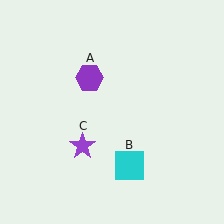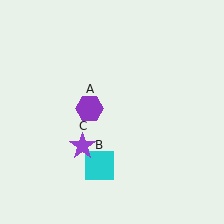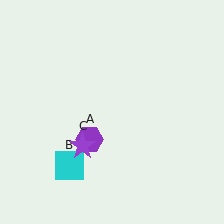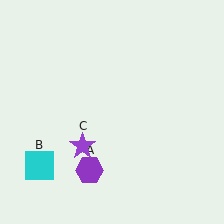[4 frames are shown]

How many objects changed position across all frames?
2 objects changed position: purple hexagon (object A), cyan square (object B).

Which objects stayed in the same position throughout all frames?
Purple star (object C) remained stationary.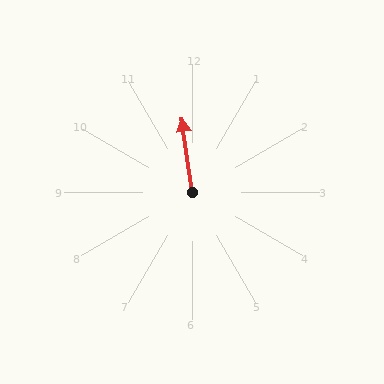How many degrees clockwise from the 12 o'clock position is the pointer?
Approximately 352 degrees.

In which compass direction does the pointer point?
North.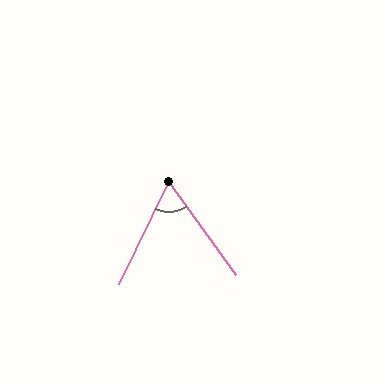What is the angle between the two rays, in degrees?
Approximately 62 degrees.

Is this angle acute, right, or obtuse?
It is acute.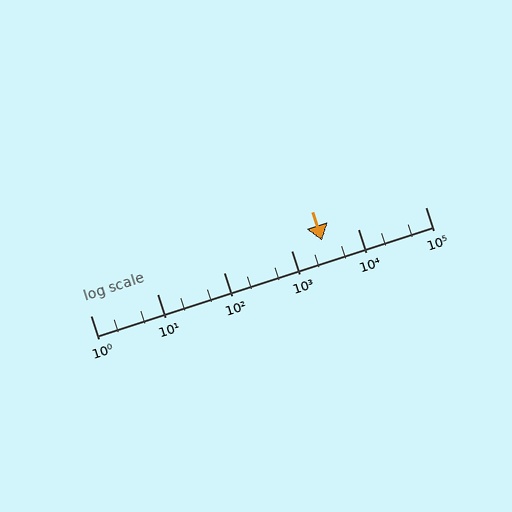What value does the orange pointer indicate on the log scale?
The pointer indicates approximately 2900.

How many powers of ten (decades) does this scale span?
The scale spans 5 decades, from 1 to 100000.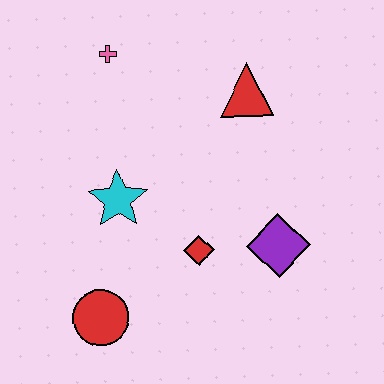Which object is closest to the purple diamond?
The red diamond is closest to the purple diamond.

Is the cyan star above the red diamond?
Yes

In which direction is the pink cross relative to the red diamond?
The pink cross is above the red diamond.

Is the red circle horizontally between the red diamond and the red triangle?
No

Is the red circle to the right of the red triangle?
No